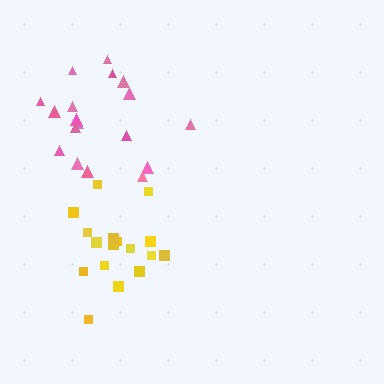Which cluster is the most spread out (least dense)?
Pink.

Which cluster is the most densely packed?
Yellow.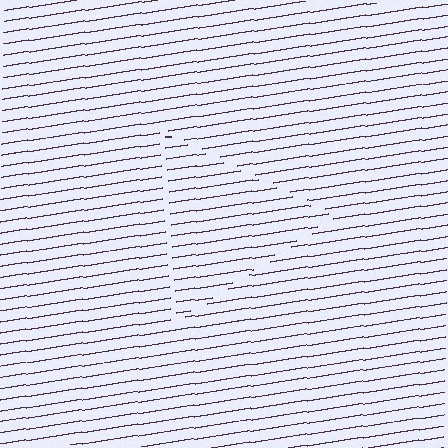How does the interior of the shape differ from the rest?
The interior of the shape contains the same grating, shifted by half a period — the contour is defined by the phase discontinuity where line-ends from the inner and outer gratings abut.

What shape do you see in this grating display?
An illusory triangle. The interior of the shape contains the same grating, shifted by half a period — the contour is defined by the phase discontinuity where line-ends from the inner and outer gratings abut.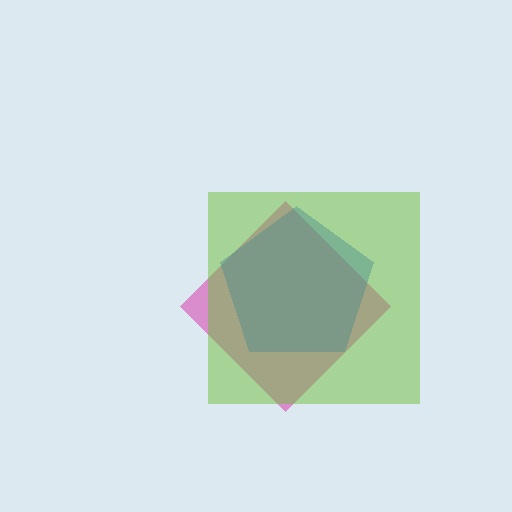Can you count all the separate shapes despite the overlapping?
Yes, there are 3 separate shapes.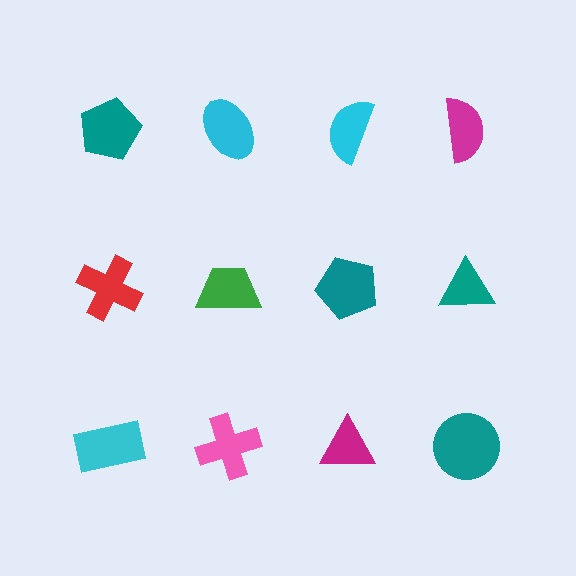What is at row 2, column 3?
A teal pentagon.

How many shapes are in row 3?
4 shapes.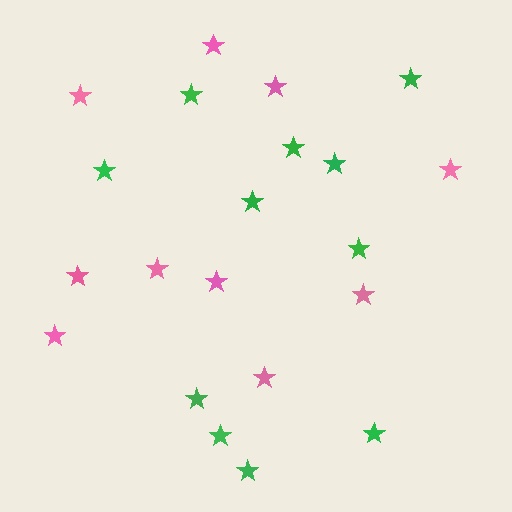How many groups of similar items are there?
There are 2 groups: one group of green stars (11) and one group of pink stars (10).